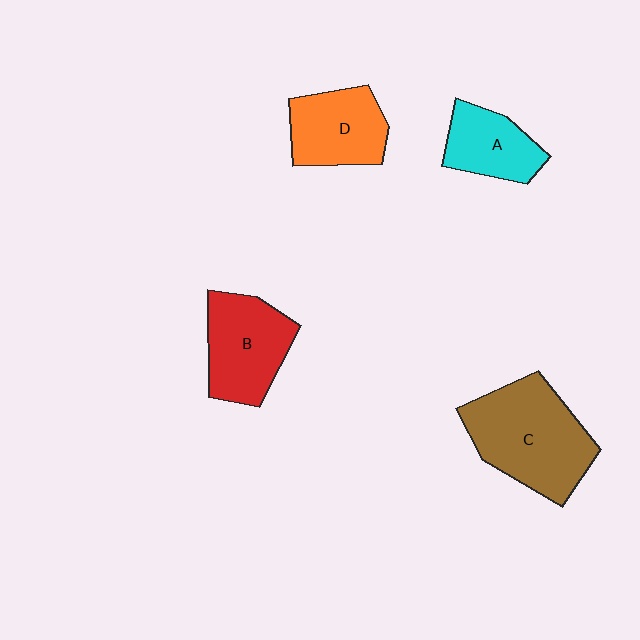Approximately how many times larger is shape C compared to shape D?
Approximately 1.6 times.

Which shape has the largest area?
Shape C (brown).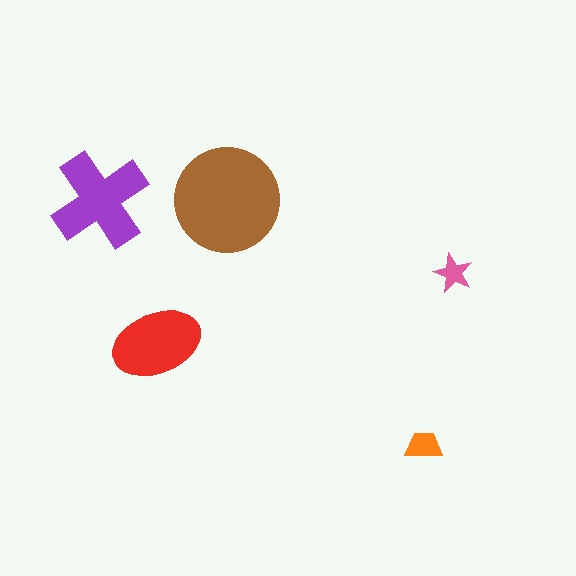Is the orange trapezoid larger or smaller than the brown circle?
Smaller.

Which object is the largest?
The brown circle.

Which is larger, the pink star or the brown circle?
The brown circle.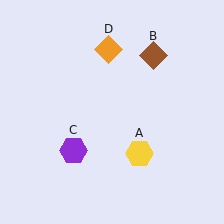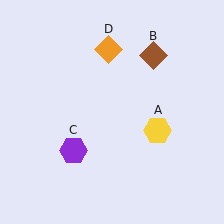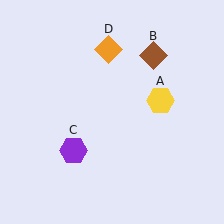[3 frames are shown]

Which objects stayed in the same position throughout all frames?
Brown diamond (object B) and purple hexagon (object C) and orange diamond (object D) remained stationary.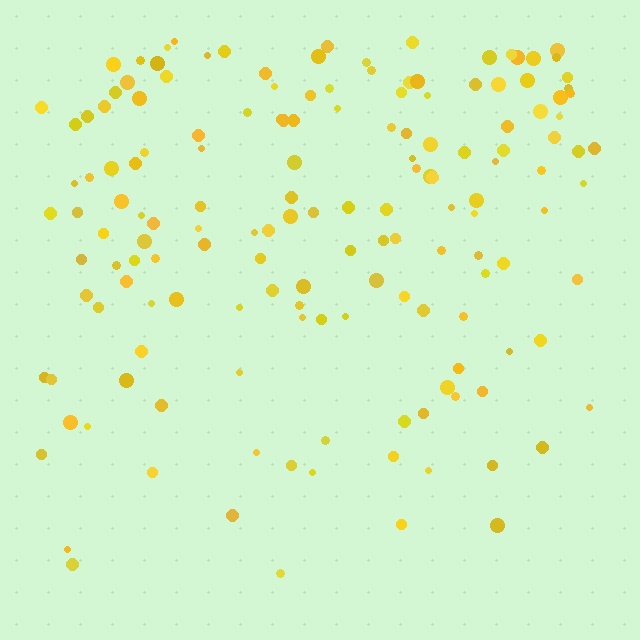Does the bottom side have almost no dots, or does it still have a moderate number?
Still a moderate number, just noticeably fewer than the top.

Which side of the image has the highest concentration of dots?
The top.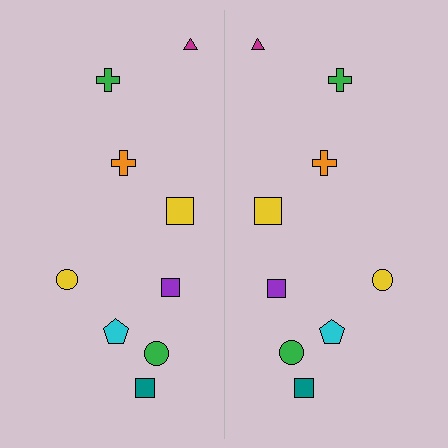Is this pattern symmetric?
Yes, this pattern has bilateral (reflection) symmetry.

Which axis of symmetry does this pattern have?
The pattern has a vertical axis of symmetry running through the center of the image.